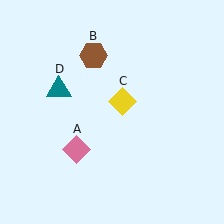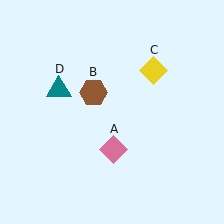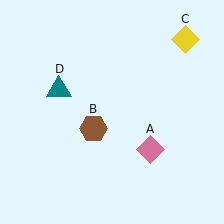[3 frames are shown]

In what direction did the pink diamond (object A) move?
The pink diamond (object A) moved right.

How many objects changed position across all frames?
3 objects changed position: pink diamond (object A), brown hexagon (object B), yellow diamond (object C).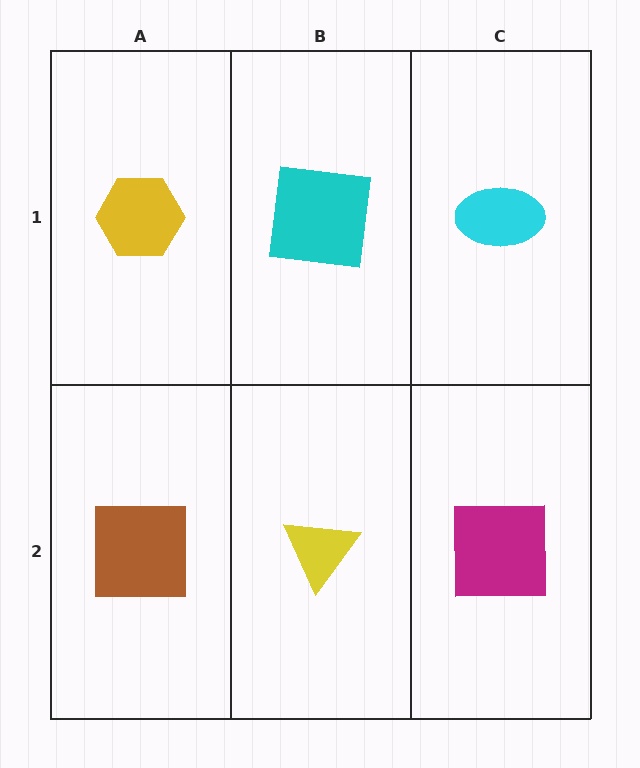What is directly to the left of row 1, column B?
A yellow hexagon.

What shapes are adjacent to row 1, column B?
A yellow triangle (row 2, column B), a yellow hexagon (row 1, column A), a cyan ellipse (row 1, column C).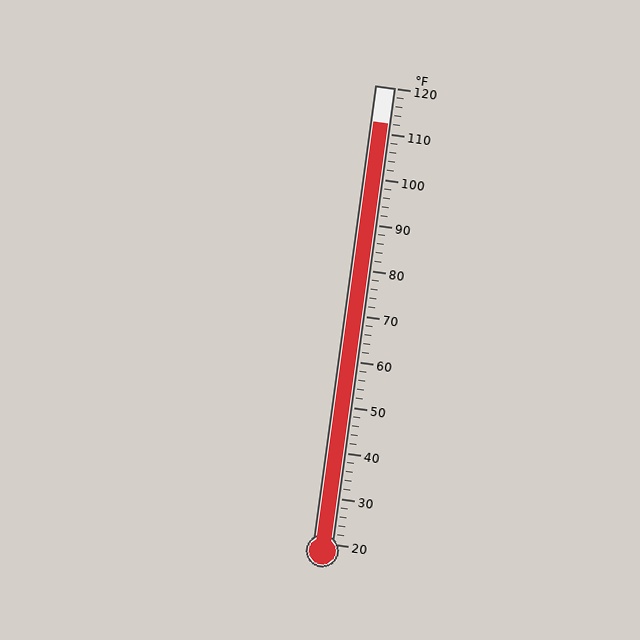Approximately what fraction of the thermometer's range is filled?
The thermometer is filled to approximately 90% of its range.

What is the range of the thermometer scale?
The thermometer scale ranges from 20°F to 120°F.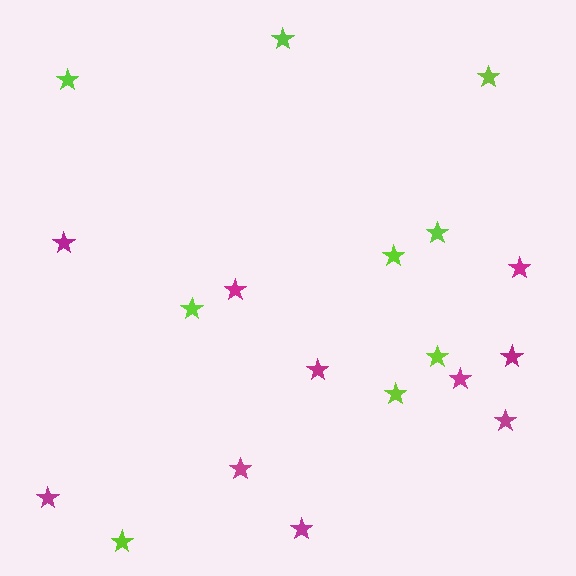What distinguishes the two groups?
There are 2 groups: one group of magenta stars (10) and one group of lime stars (9).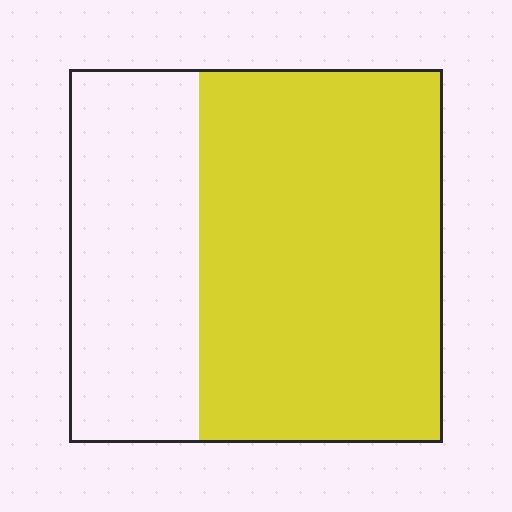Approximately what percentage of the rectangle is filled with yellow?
Approximately 65%.